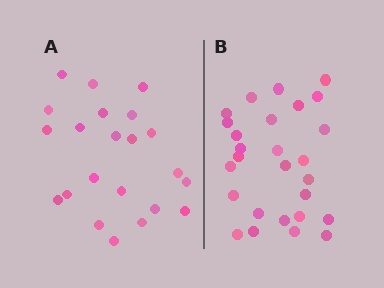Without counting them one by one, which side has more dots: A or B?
Region B (the right region) has more dots.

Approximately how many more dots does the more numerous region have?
Region B has about 5 more dots than region A.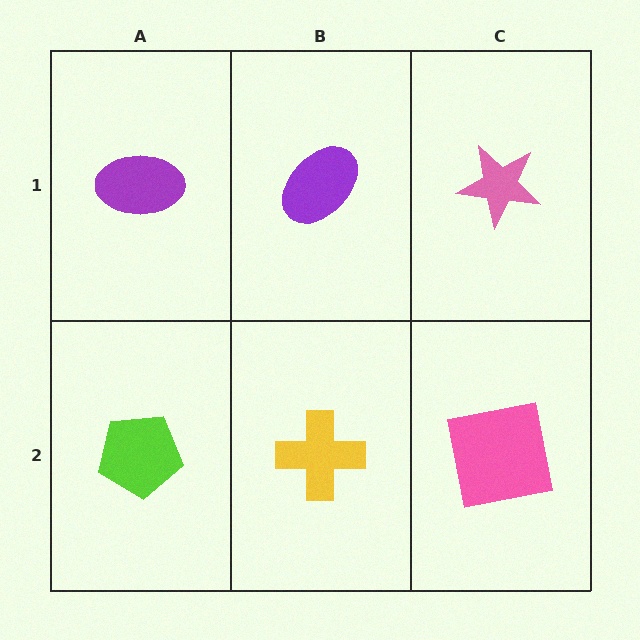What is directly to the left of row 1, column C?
A purple ellipse.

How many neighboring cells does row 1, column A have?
2.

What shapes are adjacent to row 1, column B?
A yellow cross (row 2, column B), a purple ellipse (row 1, column A), a pink star (row 1, column C).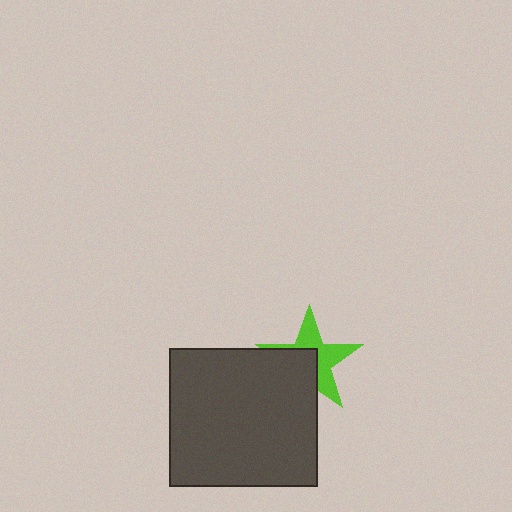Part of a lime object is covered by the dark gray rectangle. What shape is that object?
It is a star.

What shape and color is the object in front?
The object in front is a dark gray rectangle.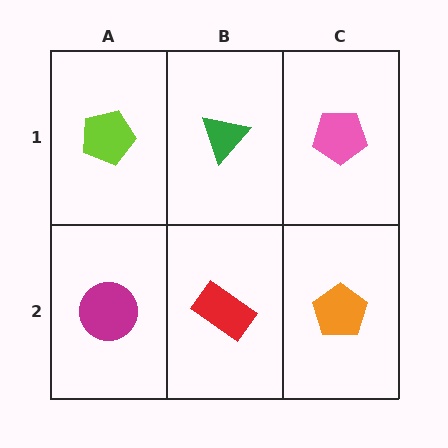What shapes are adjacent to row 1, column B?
A red rectangle (row 2, column B), a lime pentagon (row 1, column A), a pink pentagon (row 1, column C).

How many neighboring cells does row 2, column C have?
2.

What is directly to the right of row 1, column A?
A green triangle.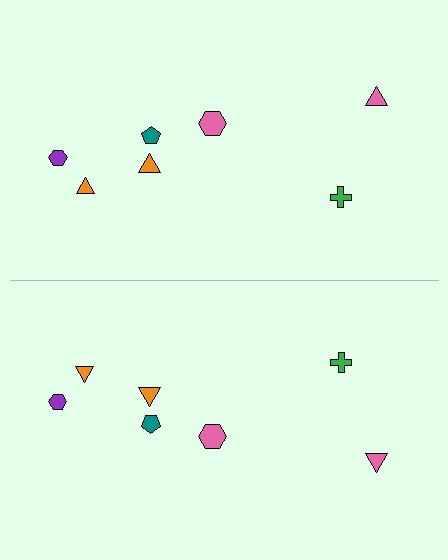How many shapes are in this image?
There are 14 shapes in this image.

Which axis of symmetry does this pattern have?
The pattern has a horizontal axis of symmetry running through the center of the image.